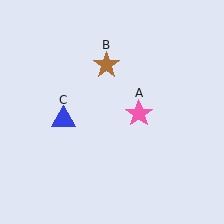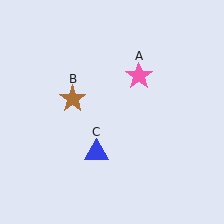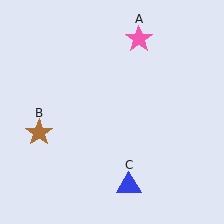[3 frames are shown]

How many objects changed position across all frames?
3 objects changed position: pink star (object A), brown star (object B), blue triangle (object C).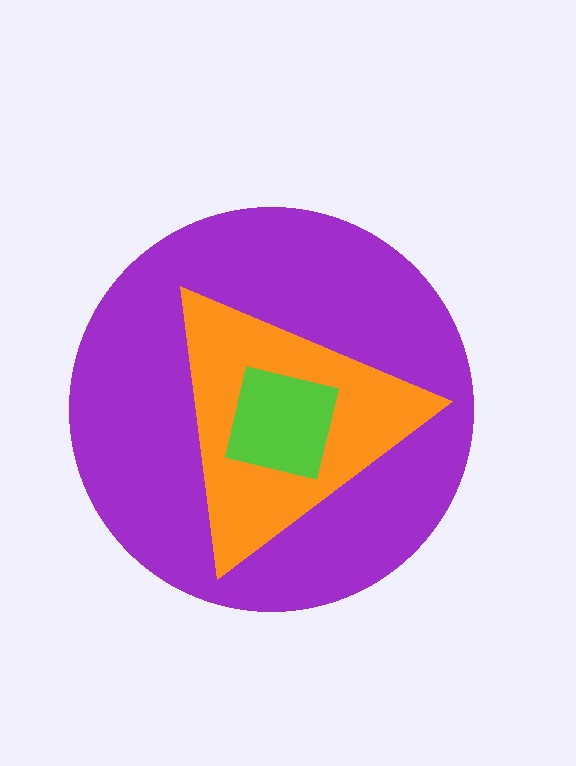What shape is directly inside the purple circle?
The orange triangle.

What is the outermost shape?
The purple circle.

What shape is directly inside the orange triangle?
The lime square.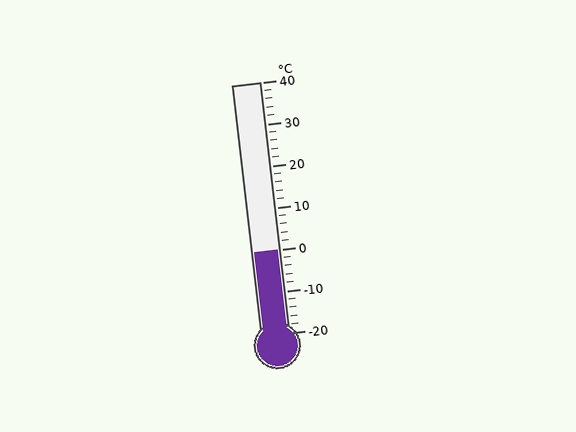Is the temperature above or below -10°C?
The temperature is above -10°C.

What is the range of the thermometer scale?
The thermometer scale ranges from -20°C to 40°C.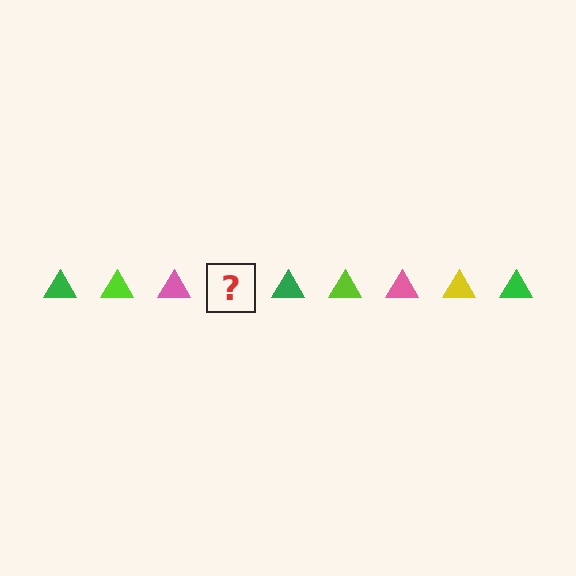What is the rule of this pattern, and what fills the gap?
The rule is that the pattern cycles through green, lime, pink, yellow triangles. The gap should be filled with a yellow triangle.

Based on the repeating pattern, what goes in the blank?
The blank should be a yellow triangle.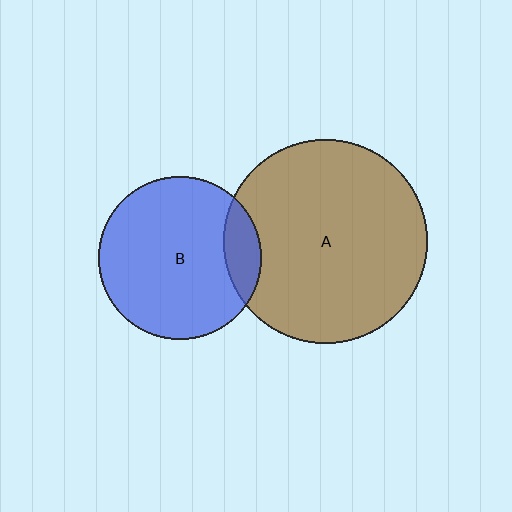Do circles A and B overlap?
Yes.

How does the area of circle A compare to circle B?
Approximately 1.5 times.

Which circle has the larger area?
Circle A (brown).